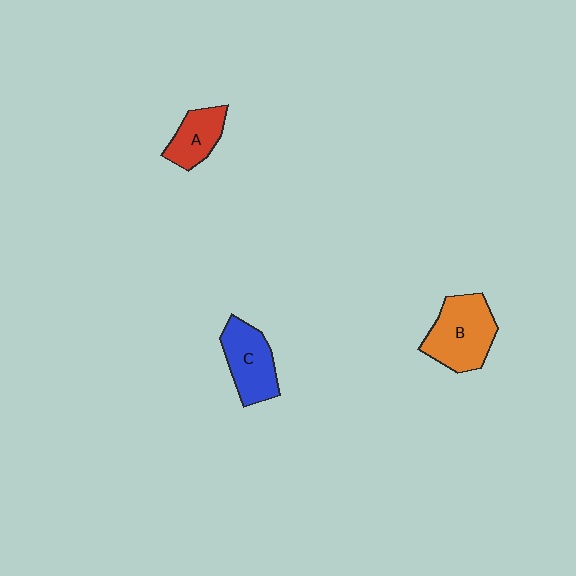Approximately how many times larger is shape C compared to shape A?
Approximately 1.3 times.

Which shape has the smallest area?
Shape A (red).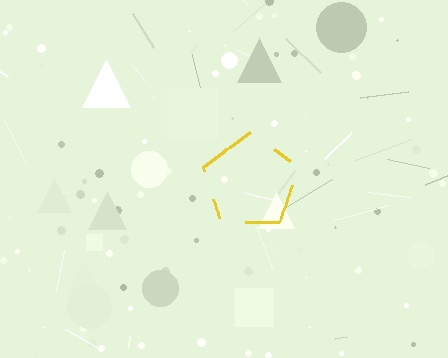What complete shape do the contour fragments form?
The contour fragments form a pentagon.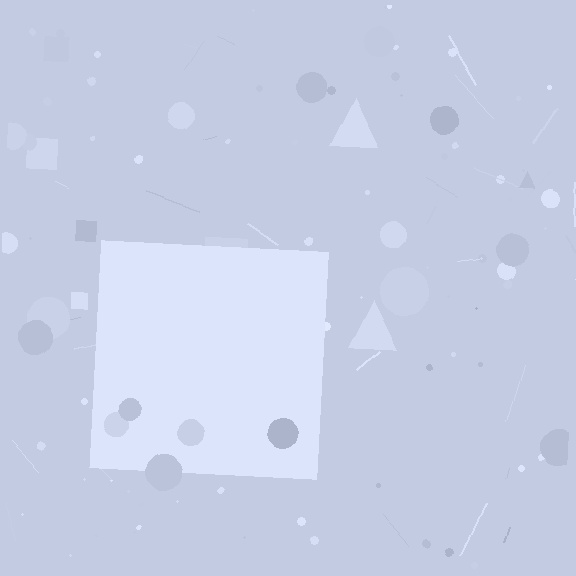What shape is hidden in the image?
A square is hidden in the image.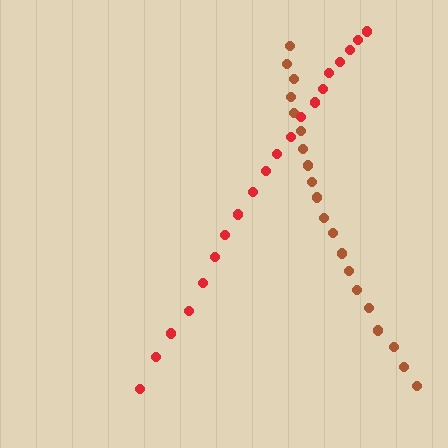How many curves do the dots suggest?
There are 2 distinct paths.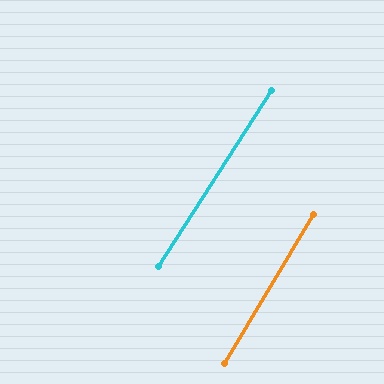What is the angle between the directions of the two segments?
Approximately 2 degrees.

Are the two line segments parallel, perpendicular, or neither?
Parallel — their directions differ by only 1.6°.